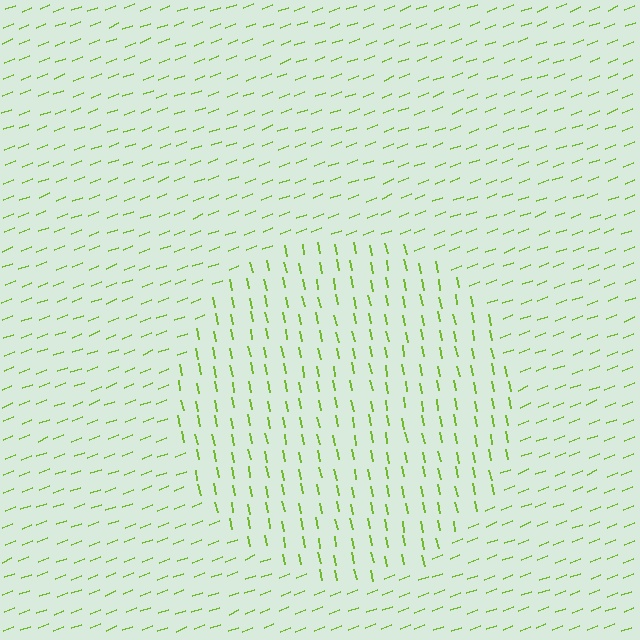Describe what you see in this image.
The image is filled with small lime line segments. A circle region in the image has lines oriented differently from the surrounding lines, creating a visible texture boundary.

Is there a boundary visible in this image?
Yes, there is a texture boundary formed by a change in line orientation.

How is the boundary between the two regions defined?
The boundary is defined purely by a change in line orientation (approximately 80 degrees difference). All lines are the same color and thickness.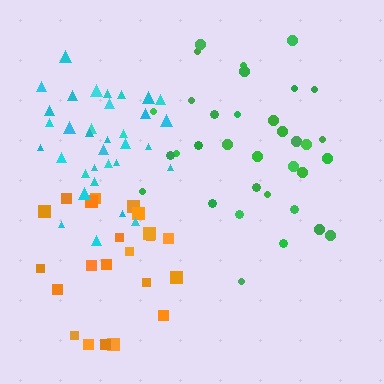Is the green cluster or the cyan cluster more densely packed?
Cyan.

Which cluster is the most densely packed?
Cyan.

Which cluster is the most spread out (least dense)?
Green.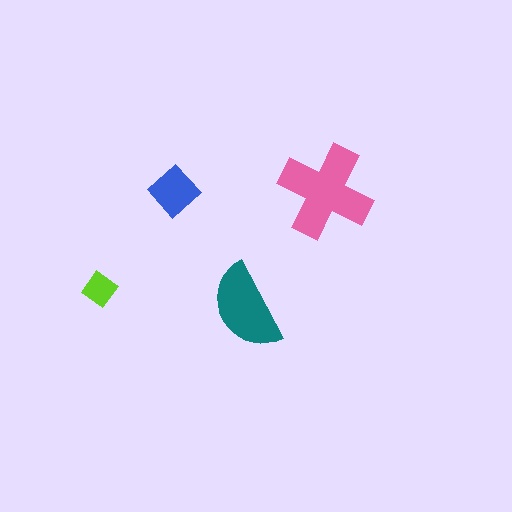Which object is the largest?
The pink cross.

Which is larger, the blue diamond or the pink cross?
The pink cross.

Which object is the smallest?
The lime diamond.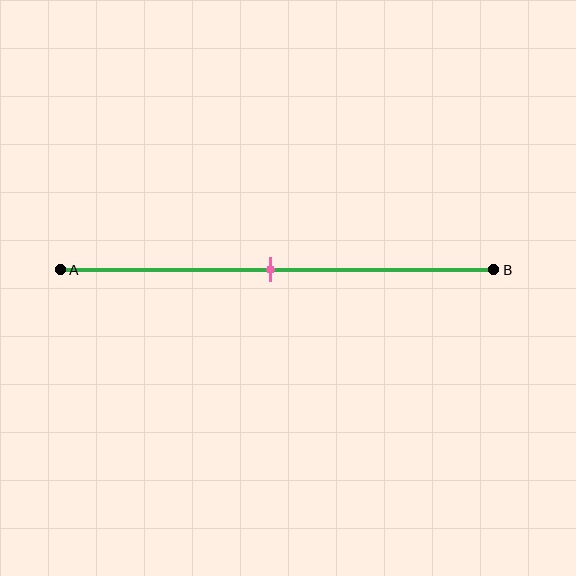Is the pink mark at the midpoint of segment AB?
Yes, the mark is approximately at the midpoint.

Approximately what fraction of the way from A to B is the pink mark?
The pink mark is approximately 50% of the way from A to B.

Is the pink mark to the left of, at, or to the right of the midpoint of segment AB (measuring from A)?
The pink mark is approximately at the midpoint of segment AB.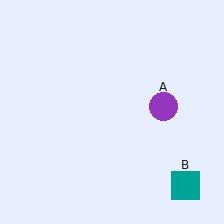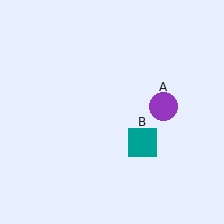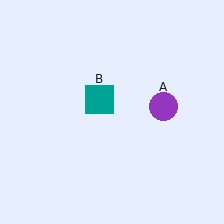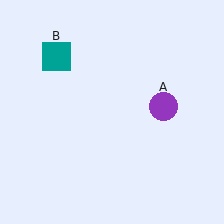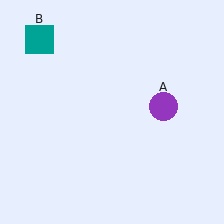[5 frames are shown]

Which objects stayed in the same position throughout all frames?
Purple circle (object A) remained stationary.